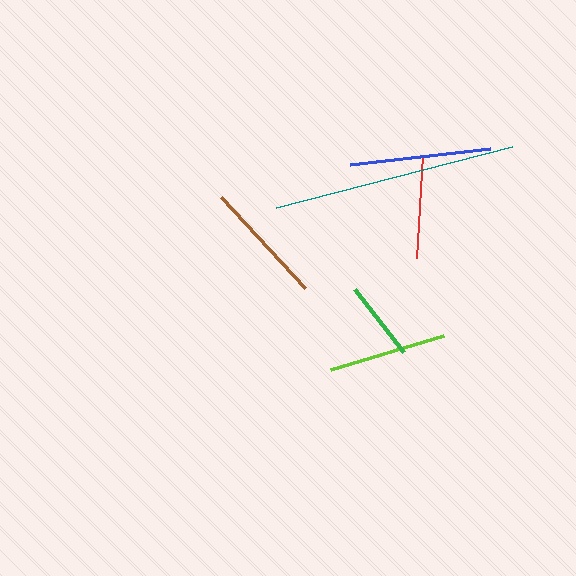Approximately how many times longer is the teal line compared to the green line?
The teal line is approximately 3.0 times the length of the green line.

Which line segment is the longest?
The teal line is the longest at approximately 244 pixels.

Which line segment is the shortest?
The green line is the shortest at approximately 80 pixels.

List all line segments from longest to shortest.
From longest to shortest: teal, blue, brown, lime, red, green.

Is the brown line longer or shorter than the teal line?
The teal line is longer than the brown line.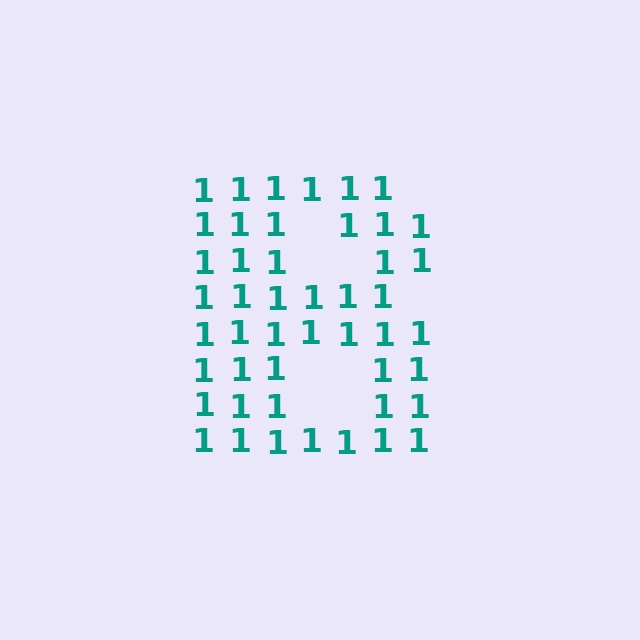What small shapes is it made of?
It is made of small digit 1's.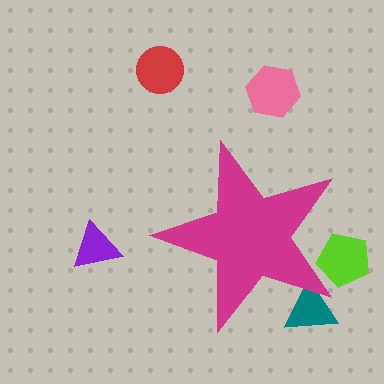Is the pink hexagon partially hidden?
No, the pink hexagon is fully visible.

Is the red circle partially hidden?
No, the red circle is fully visible.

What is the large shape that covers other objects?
A magenta star.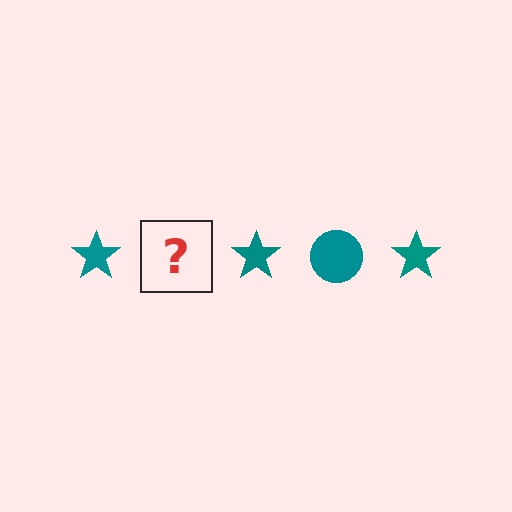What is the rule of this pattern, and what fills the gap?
The rule is that the pattern cycles through star, circle shapes in teal. The gap should be filled with a teal circle.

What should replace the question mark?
The question mark should be replaced with a teal circle.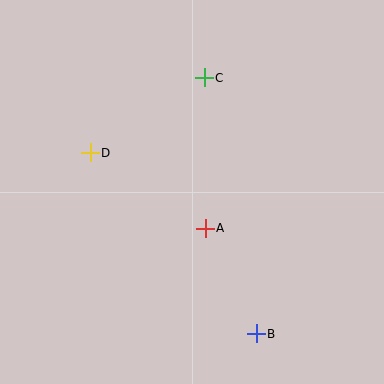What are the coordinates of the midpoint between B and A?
The midpoint between B and A is at (231, 281).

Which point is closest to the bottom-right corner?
Point B is closest to the bottom-right corner.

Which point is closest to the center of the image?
Point A at (205, 228) is closest to the center.